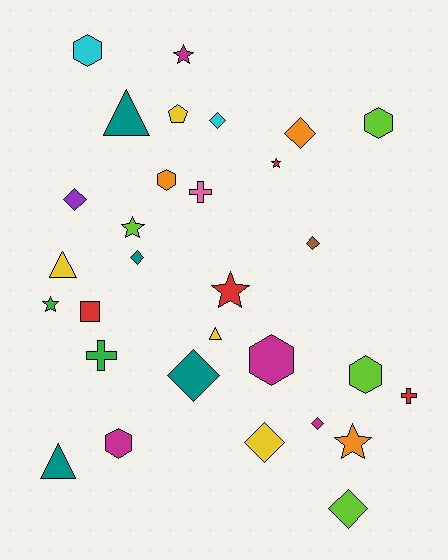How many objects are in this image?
There are 30 objects.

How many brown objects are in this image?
There is 1 brown object.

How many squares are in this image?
There is 1 square.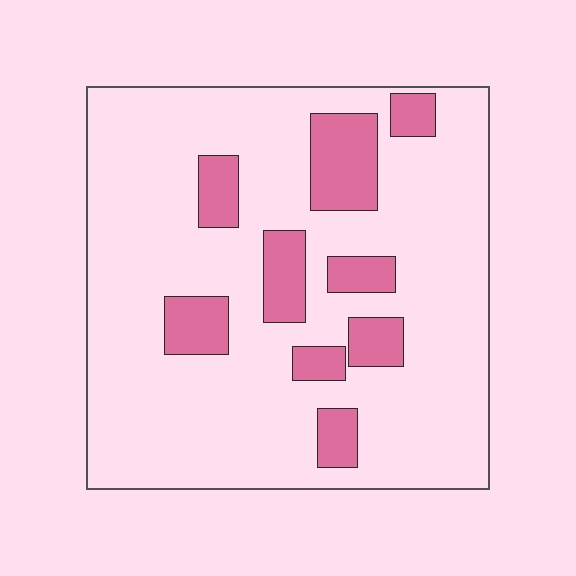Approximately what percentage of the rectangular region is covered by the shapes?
Approximately 20%.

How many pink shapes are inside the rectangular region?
9.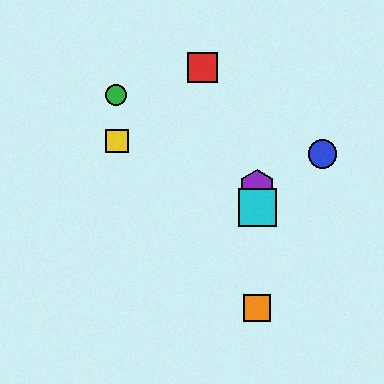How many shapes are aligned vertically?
3 shapes (the purple hexagon, the orange square, the cyan square) are aligned vertically.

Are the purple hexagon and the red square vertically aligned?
No, the purple hexagon is at x≈257 and the red square is at x≈202.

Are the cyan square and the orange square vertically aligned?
Yes, both are at x≈257.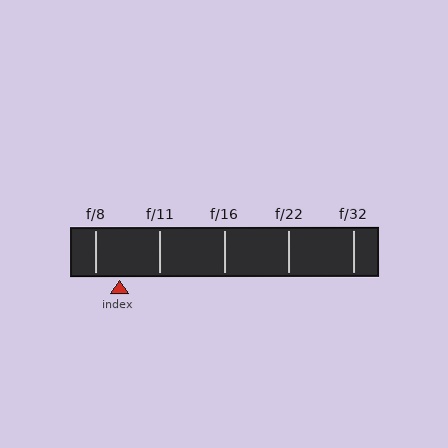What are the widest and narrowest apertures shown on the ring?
The widest aperture shown is f/8 and the narrowest is f/32.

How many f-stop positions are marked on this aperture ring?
There are 5 f-stop positions marked.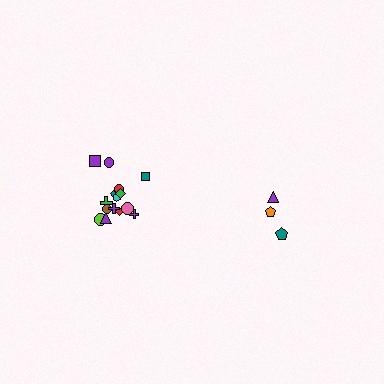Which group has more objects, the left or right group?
The left group.